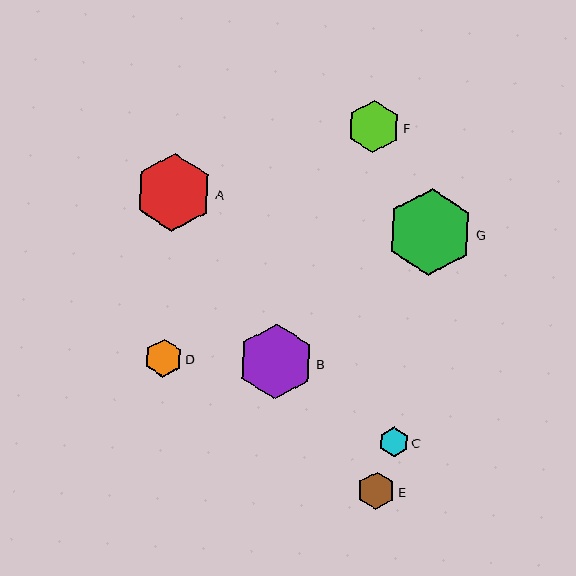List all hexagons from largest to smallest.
From largest to smallest: G, A, B, F, D, E, C.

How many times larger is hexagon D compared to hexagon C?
Hexagon D is approximately 1.3 times the size of hexagon C.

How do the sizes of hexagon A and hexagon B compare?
Hexagon A and hexagon B are approximately the same size.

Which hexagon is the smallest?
Hexagon C is the smallest with a size of approximately 29 pixels.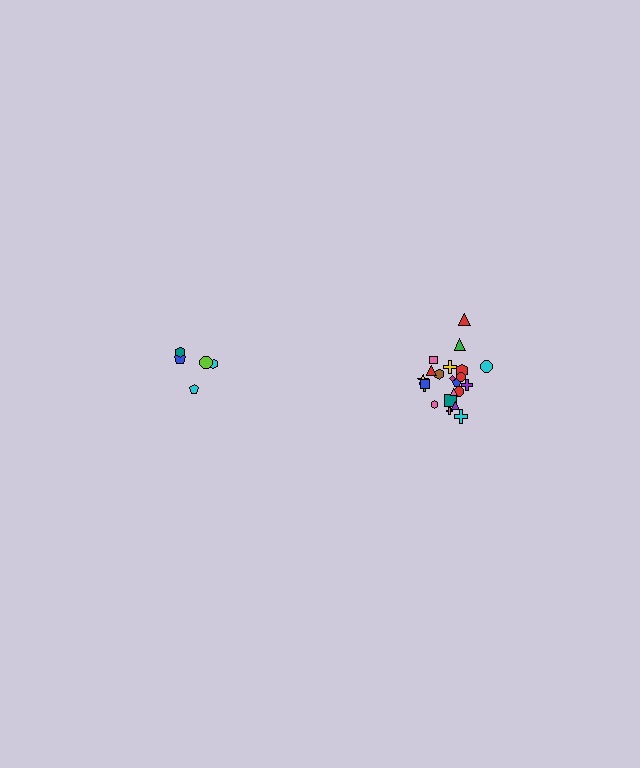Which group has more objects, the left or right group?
The right group.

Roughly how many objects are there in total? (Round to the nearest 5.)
Roughly 25 objects in total.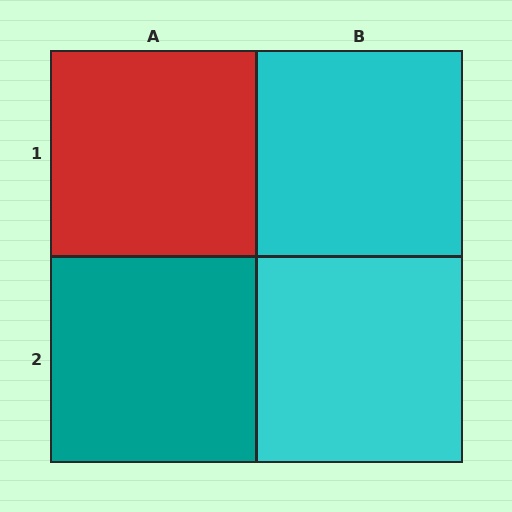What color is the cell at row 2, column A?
Teal.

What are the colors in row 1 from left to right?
Red, cyan.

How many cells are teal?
1 cell is teal.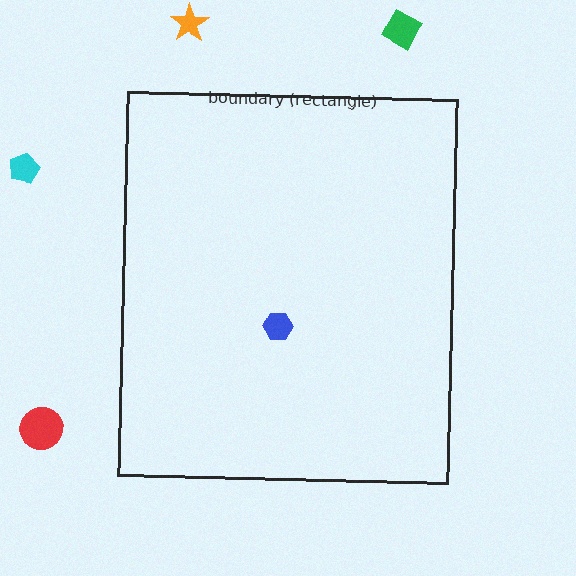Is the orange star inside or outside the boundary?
Outside.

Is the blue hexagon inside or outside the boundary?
Inside.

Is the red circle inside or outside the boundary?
Outside.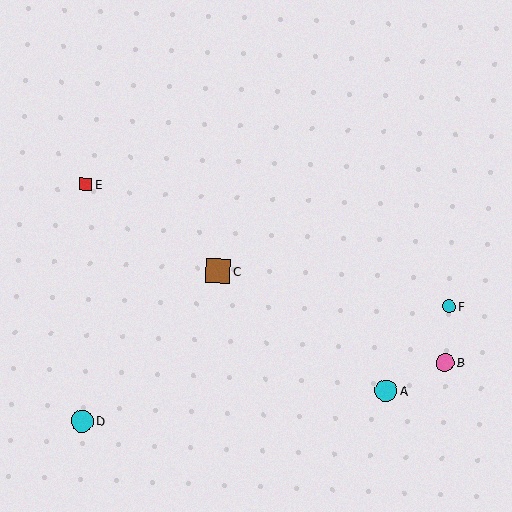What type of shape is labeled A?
Shape A is a cyan circle.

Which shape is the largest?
The brown square (labeled C) is the largest.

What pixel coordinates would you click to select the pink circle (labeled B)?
Click at (445, 363) to select the pink circle B.